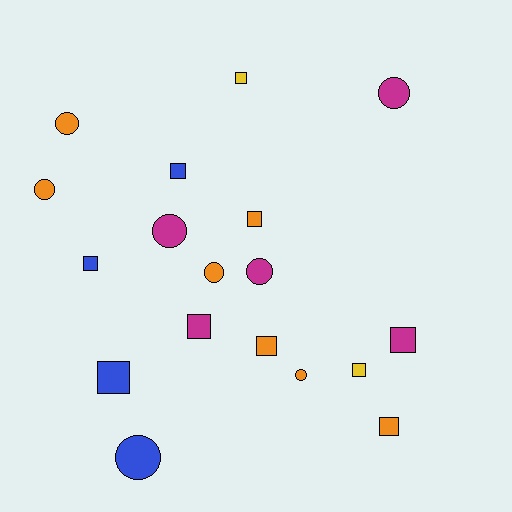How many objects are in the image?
There are 18 objects.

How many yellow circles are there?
There are no yellow circles.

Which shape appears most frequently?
Square, with 10 objects.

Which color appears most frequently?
Orange, with 7 objects.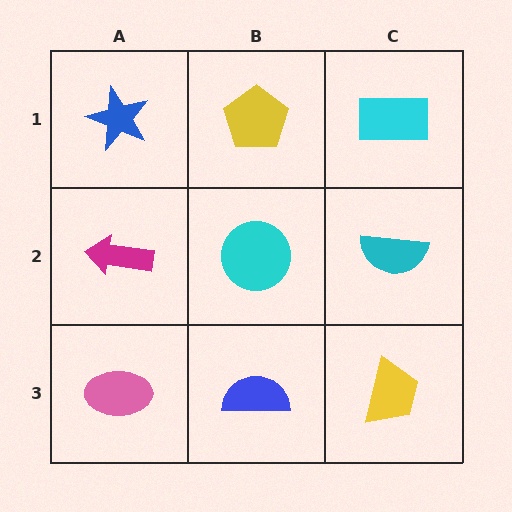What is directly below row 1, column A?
A magenta arrow.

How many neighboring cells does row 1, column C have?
2.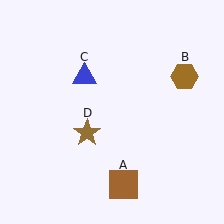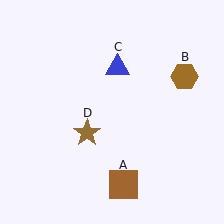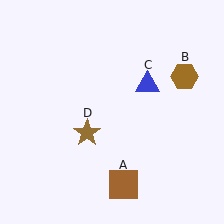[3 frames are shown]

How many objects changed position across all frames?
1 object changed position: blue triangle (object C).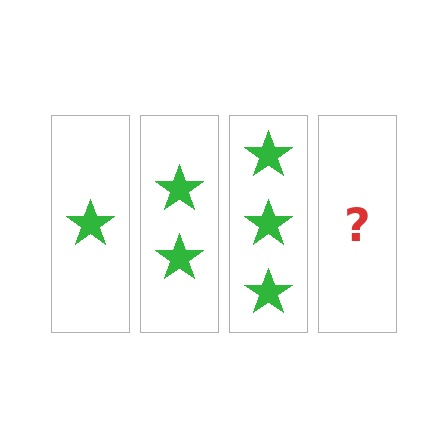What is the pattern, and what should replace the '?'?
The pattern is that each step adds one more star. The '?' should be 4 stars.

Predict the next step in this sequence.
The next step is 4 stars.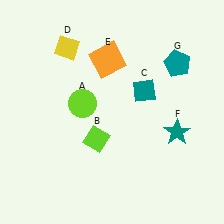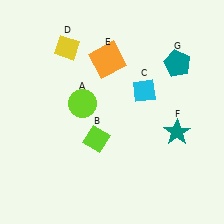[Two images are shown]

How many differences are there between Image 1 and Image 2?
There is 1 difference between the two images.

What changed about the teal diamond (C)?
In Image 1, C is teal. In Image 2, it changed to cyan.